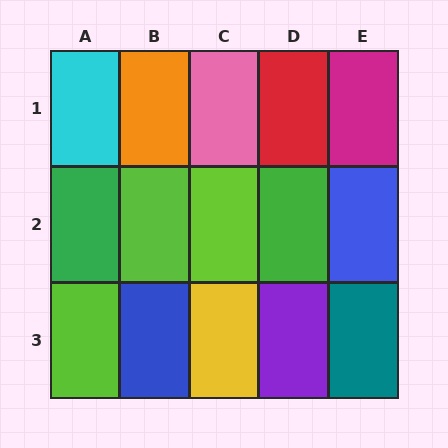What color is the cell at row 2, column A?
Green.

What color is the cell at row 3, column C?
Yellow.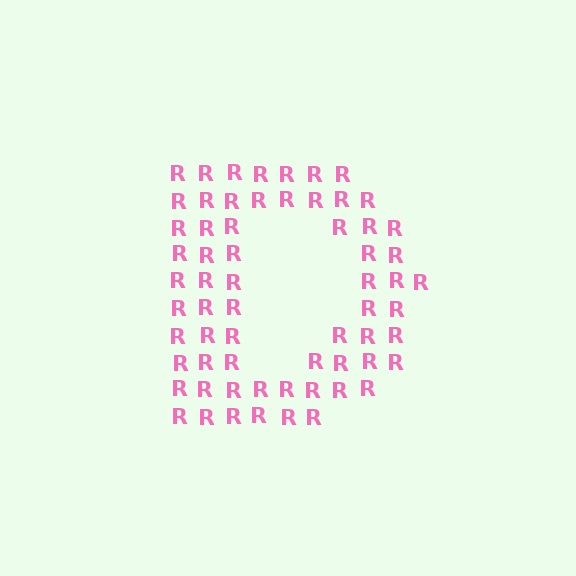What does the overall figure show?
The overall figure shows the letter D.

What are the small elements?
The small elements are letter R's.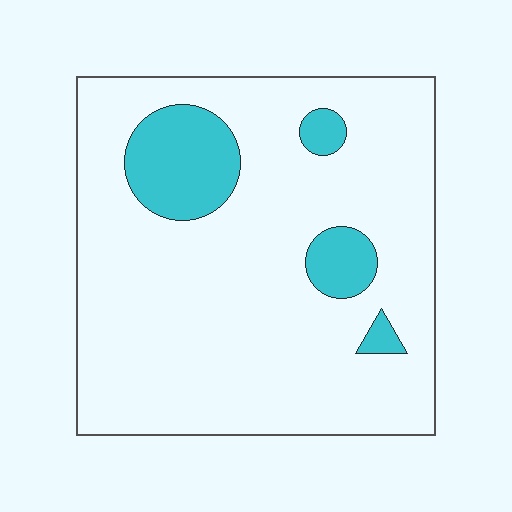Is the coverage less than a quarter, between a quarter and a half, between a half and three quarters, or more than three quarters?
Less than a quarter.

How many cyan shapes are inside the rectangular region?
4.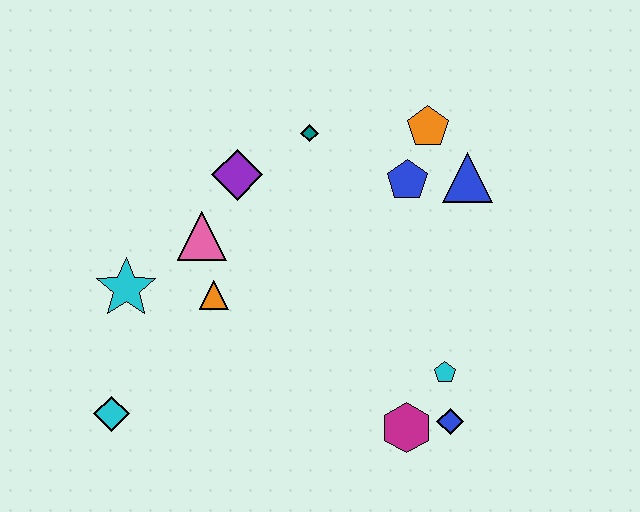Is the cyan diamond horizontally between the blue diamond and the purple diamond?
No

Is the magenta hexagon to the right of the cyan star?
Yes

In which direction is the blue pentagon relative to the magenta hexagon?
The blue pentagon is above the magenta hexagon.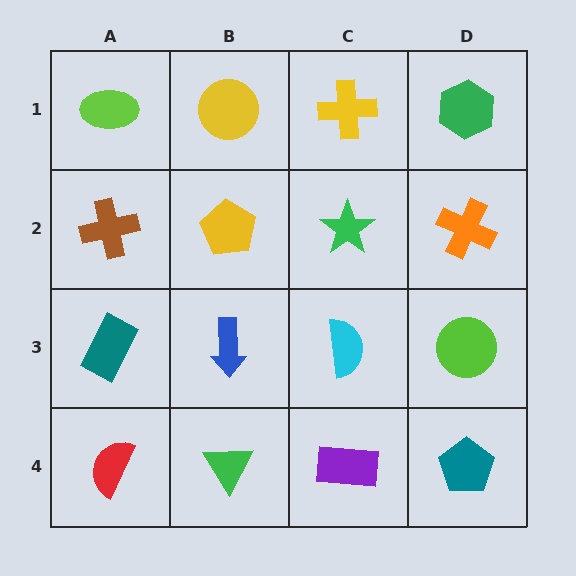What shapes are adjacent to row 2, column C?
A yellow cross (row 1, column C), a cyan semicircle (row 3, column C), a yellow pentagon (row 2, column B), an orange cross (row 2, column D).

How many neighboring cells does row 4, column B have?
3.